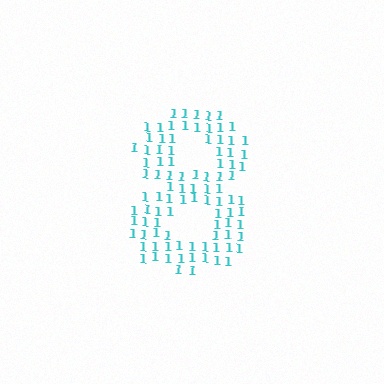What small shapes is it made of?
It is made of small digit 1's.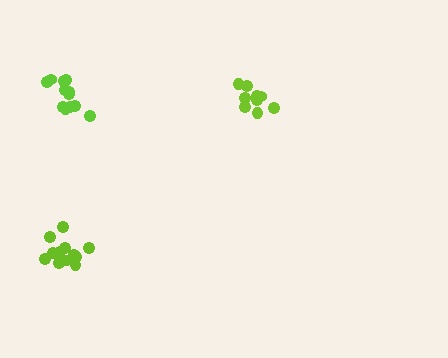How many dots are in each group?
Group 1: 12 dots, Group 2: 12 dots, Group 3: 9 dots (33 total).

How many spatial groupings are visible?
There are 3 spatial groupings.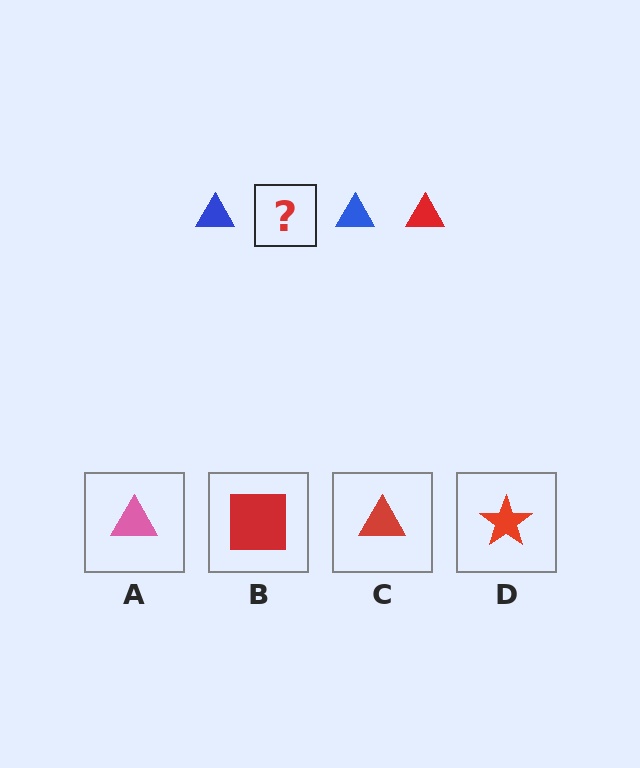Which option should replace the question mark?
Option C.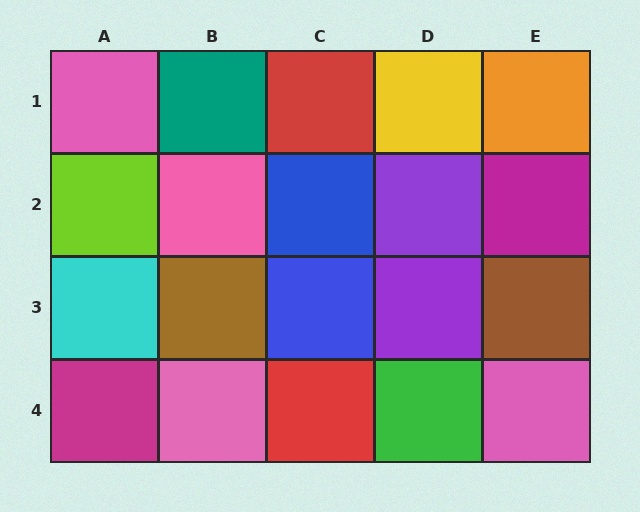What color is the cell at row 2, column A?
Lime.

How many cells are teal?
1 cell is teal.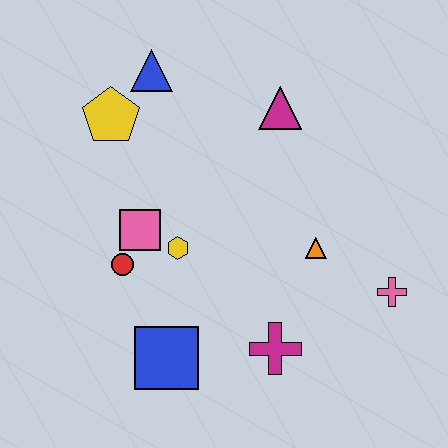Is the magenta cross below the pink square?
Yes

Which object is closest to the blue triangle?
The yellow pentagon is closest to the blue triangle.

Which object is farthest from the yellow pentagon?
The pink cross is farthest from the yellow pentagon.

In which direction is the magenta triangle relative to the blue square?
The magenta triangle is above the blue square.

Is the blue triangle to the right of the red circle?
Yes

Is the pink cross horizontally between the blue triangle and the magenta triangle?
No